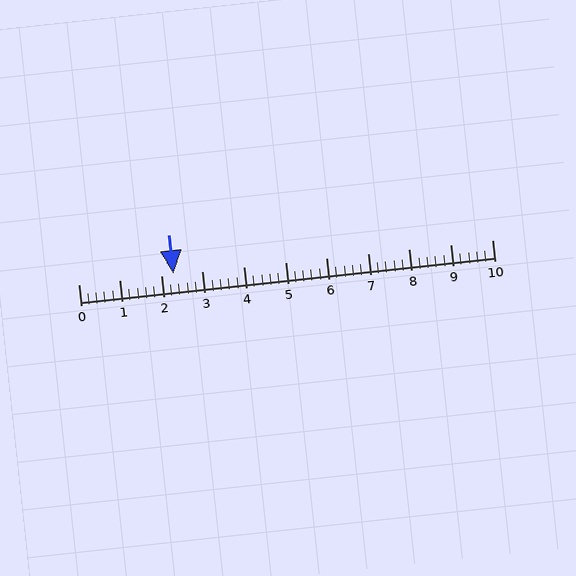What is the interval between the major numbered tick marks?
The major tick marks are spaced 1 units apart.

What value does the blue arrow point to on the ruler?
The blue arrow points to approximately 2.3.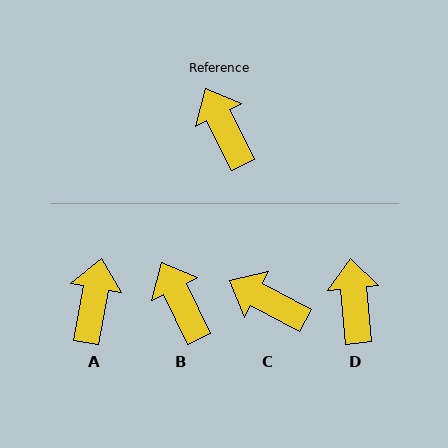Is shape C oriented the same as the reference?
No, it is off by about 36 degrees.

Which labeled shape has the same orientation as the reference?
B.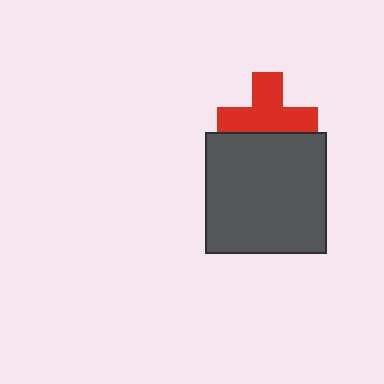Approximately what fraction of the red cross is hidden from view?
Roughly 33% of the red cross is hidden behind the dark gray square.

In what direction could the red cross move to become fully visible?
The red cross could move up. That would shift it out from behind the dark gray square entirely.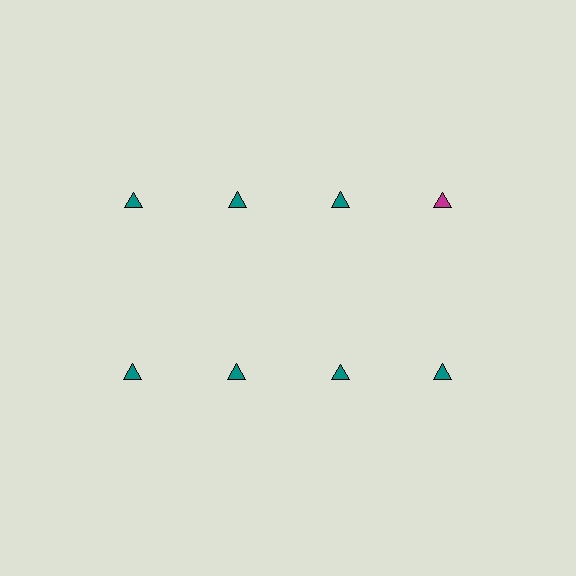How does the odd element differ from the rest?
It has a different color: magenta instead of teal.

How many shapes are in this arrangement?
There are 8 shapes arranged in a grid pattern.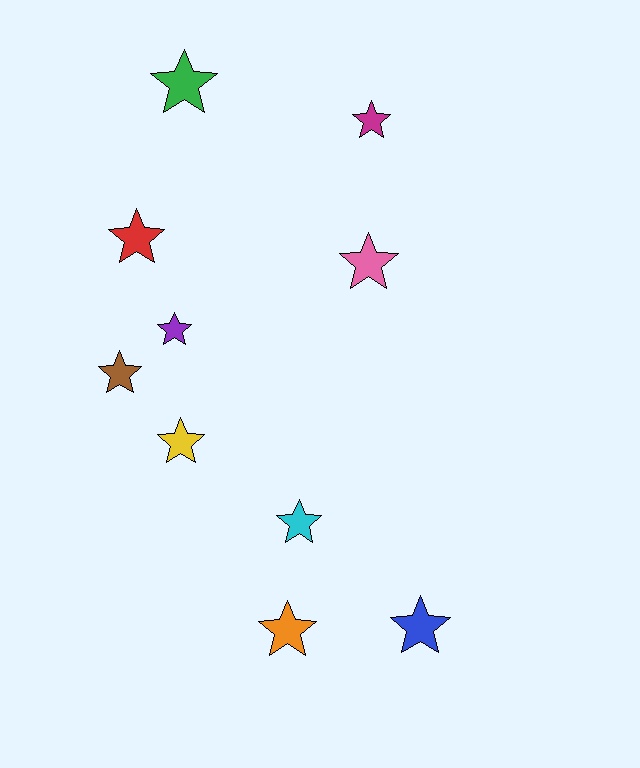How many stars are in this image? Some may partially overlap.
There are 10 stars.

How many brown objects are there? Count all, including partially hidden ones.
There is 1 brown object.